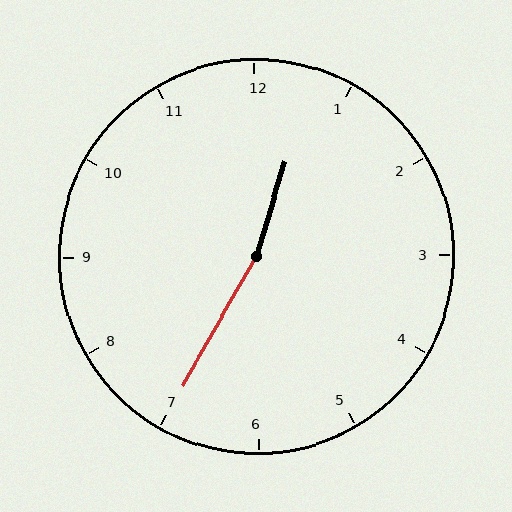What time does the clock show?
12:35.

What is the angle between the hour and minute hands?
Approximately 168 degrees.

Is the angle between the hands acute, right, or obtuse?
It is obtuse.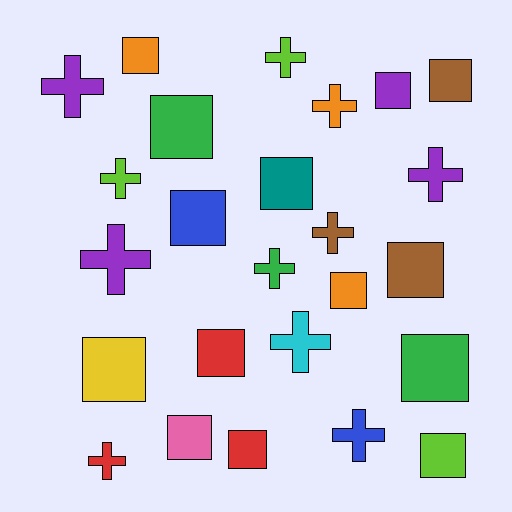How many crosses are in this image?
There are 11 crosses.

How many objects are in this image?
There are 25 objects.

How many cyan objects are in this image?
There is 1 cyan object.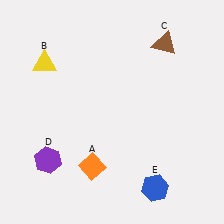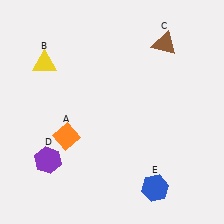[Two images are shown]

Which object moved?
The orange diamond (A) moved up.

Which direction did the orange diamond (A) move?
The orange diamond (A) moved up.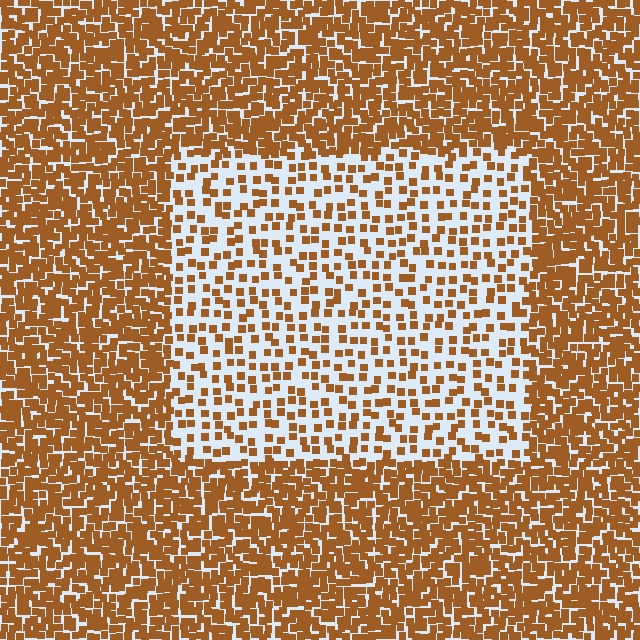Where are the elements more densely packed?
The elements are more densely packed outside the rectangle boundary.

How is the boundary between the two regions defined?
The boundary is defined by a change in element density (approximately 2.5x ratio). All elements are the same color, size, and shape.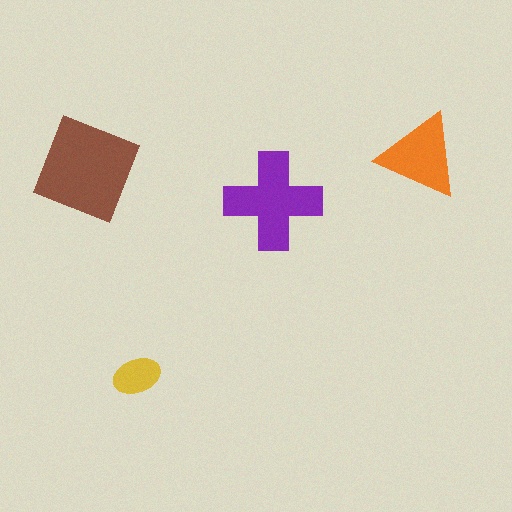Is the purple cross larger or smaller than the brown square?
Smaller.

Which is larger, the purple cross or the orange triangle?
The purple cross.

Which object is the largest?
The brown square.